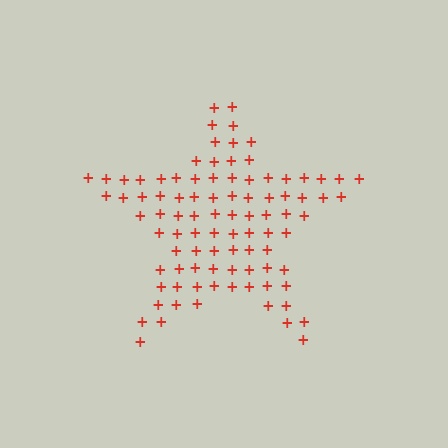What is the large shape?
The large shape is a star.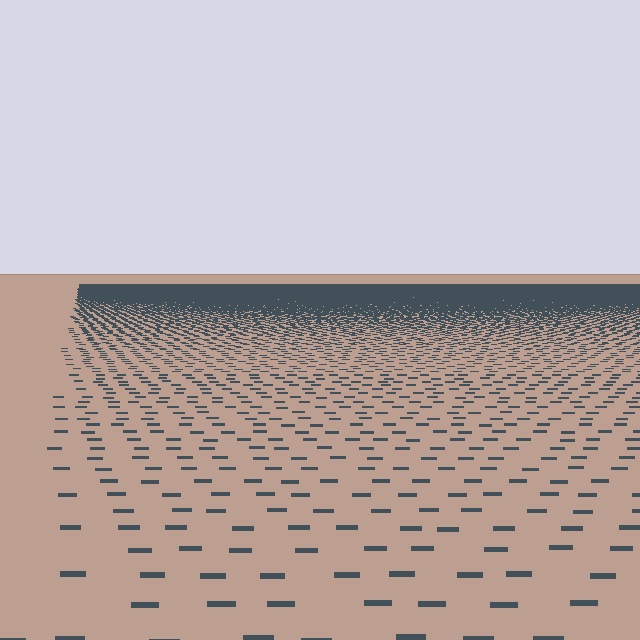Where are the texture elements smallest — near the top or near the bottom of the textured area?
Near the top.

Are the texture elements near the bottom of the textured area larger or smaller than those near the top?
Larger. Near the bottom, elements are closer to the viewer and appear at a bigger on-screen size.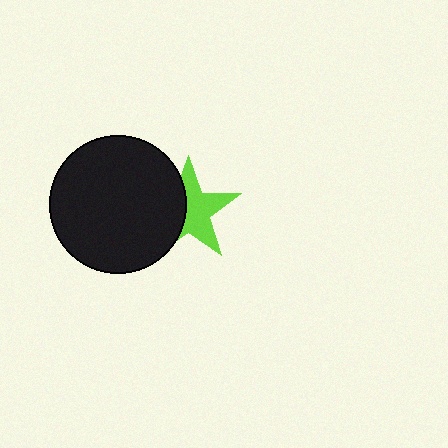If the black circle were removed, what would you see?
You would see the complete lime star.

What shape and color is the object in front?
The object in front is a black circle.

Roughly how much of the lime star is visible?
About half of it is visible (roughly 58%).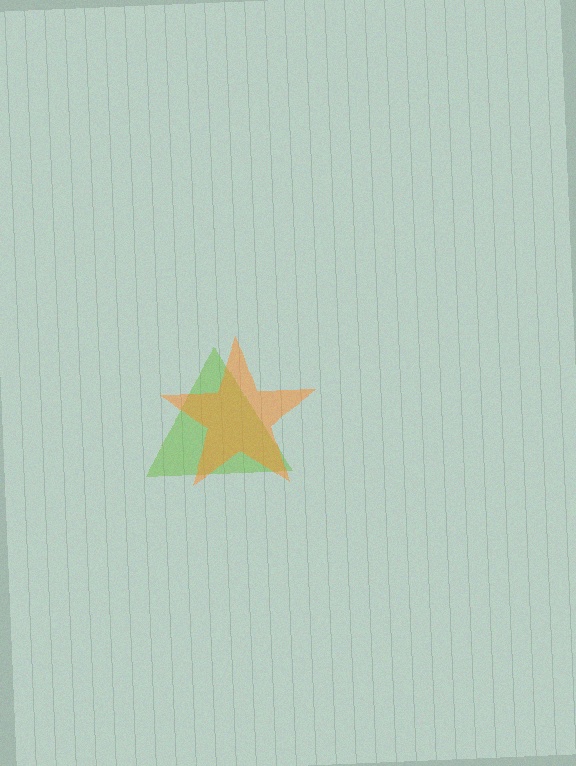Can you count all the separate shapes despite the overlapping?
Yes, there are 2 separate shapes.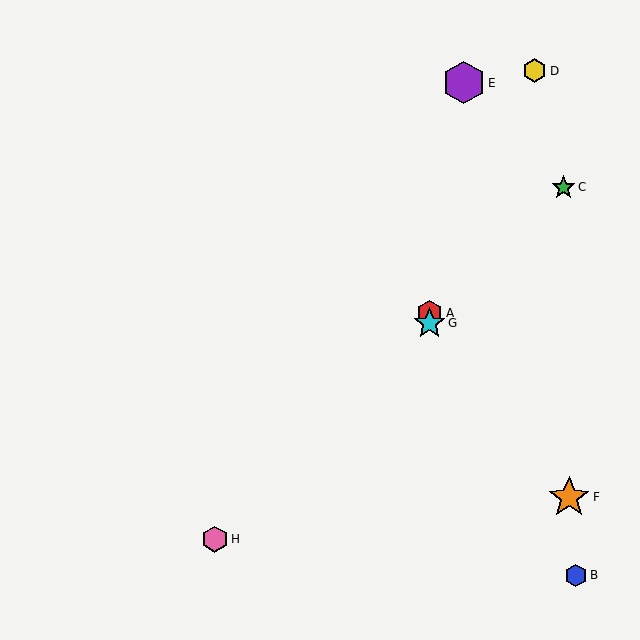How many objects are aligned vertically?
2 objects (A, G) are aligned vertically.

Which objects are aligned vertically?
Objects A, G are aligned vertically.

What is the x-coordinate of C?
Object C is at x≈563.